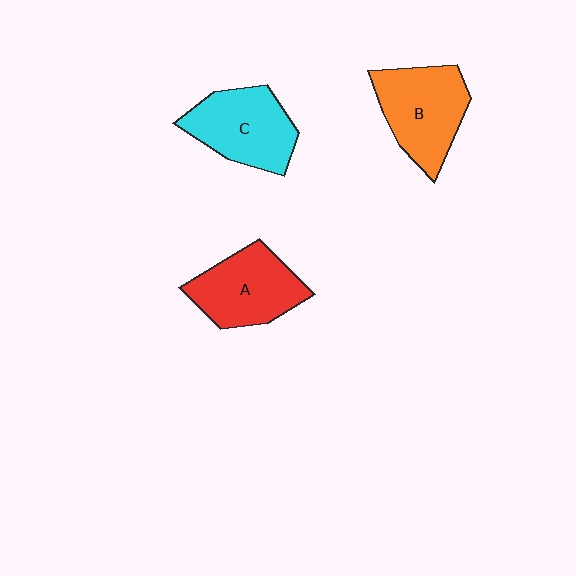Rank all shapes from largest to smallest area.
From largest to smallest: B (orange), C (cyan), A (red).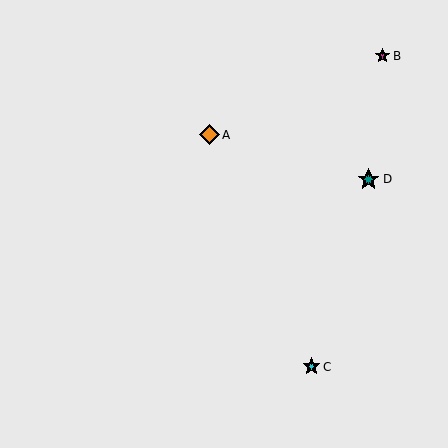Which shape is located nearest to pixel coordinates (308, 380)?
The cyan star (labeled C) at (312, 367) is nearest to that location.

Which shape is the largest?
The teal star (labeled D) is the largest.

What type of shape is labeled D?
Shape D is a teal star.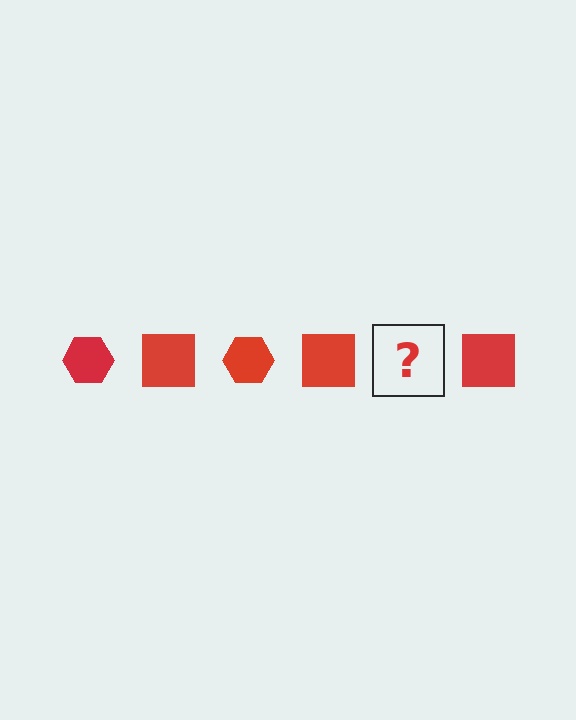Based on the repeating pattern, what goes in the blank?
The blank should be a red hexagon.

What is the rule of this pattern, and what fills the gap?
The rule is that the pattern cycles through hexagon, square shapes in red. The gap should be filled with a red hexagon.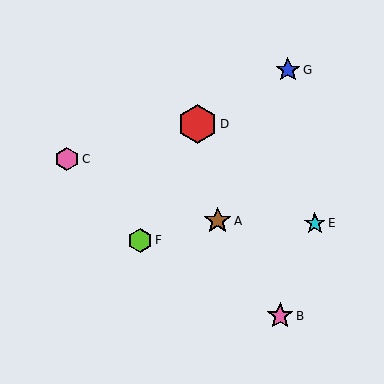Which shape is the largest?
The red hexagon (labeled D) is the largest.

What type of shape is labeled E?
Shape E is a cyan star.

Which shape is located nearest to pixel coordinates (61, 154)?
The pink hexagon (labeled C) at (67, 159) is nearest to that location.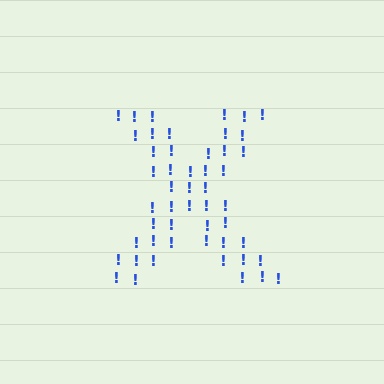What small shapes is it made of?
It is made of small exclamation marks.